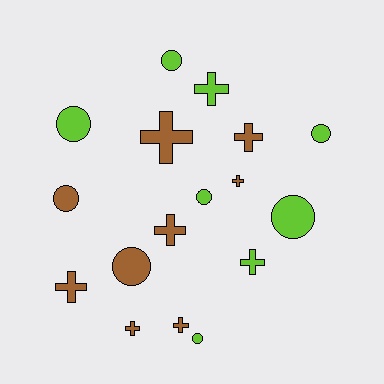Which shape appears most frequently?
Cross, with 9 objects.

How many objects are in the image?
There are 17 objects.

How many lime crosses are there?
There are 2 lime crosses.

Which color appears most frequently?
Brown, with 9 objects.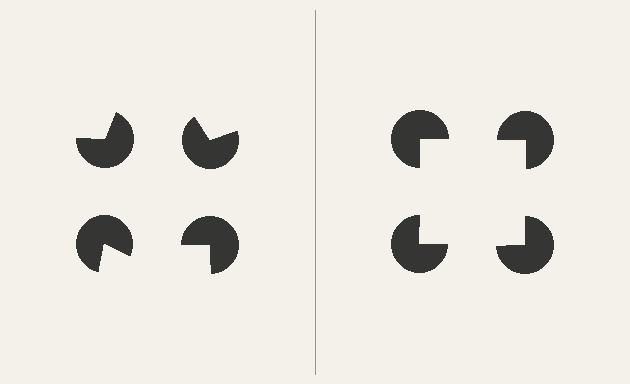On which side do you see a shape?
An illusory square appears on the right side. On the left side the wedge cuts are rotated, so no coherent shape forms.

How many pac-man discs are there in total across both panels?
8 — 4 on each side.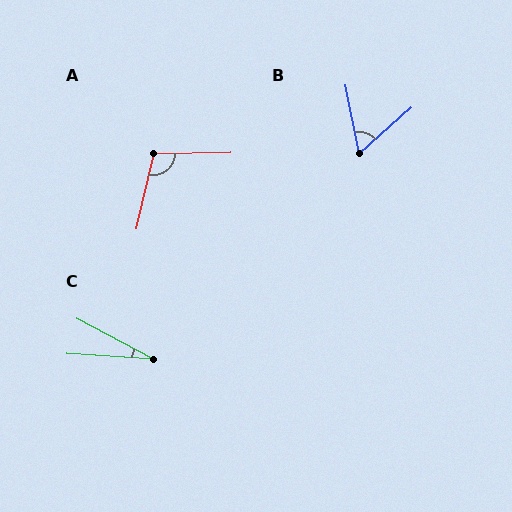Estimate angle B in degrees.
Approximately 60 degrees.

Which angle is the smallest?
C, at approximately 24 degrees.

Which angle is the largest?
A, at approximately 104 degrees.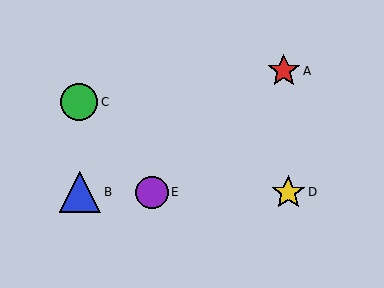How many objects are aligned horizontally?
3 objects (B, D, E) are aligned horizontally.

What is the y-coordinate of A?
Object A is at y≈71.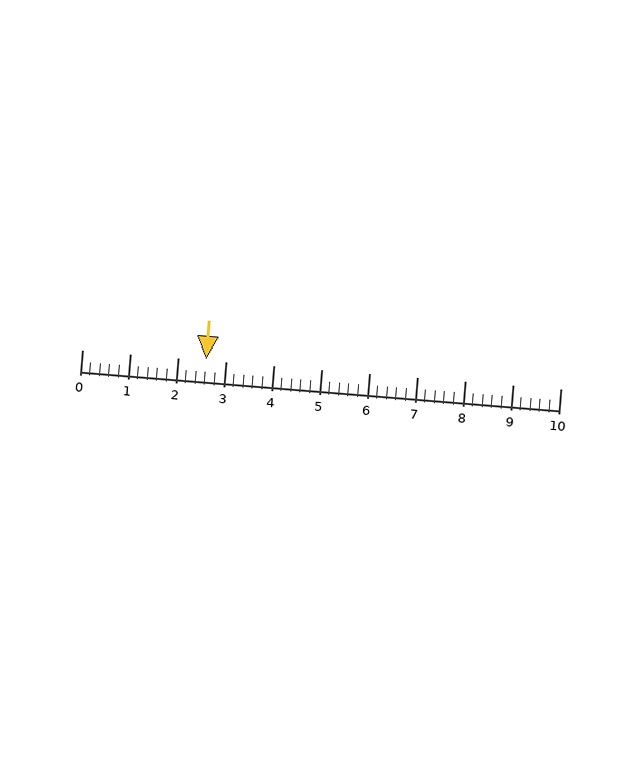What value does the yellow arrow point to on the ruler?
The yellow arrow points to approximately 2.6.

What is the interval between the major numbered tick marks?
The major tick marks are spaced 1 units apart.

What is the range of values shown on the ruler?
The ruler shows values from 0 to 10.